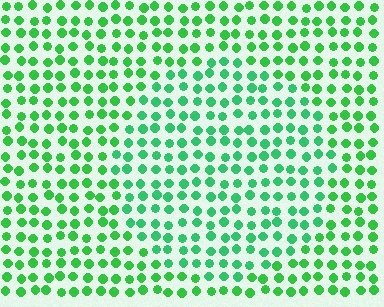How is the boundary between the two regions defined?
The boundary is defined purely by a slight shift in hue (about 18 degrees). Spacing, size, and orientation are identical on both sides.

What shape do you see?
I see a circle.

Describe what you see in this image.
The image is filled with small green elements in a uniform arrangement. A circle-shaped region is visible where the elements are tinted to a slightly different hue, forming a subtle color boundary.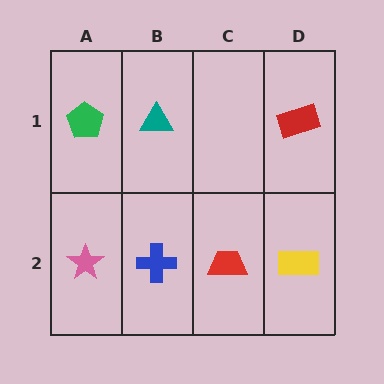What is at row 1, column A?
A green pentagon.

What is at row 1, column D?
A red rectangle.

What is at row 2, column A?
A pink star.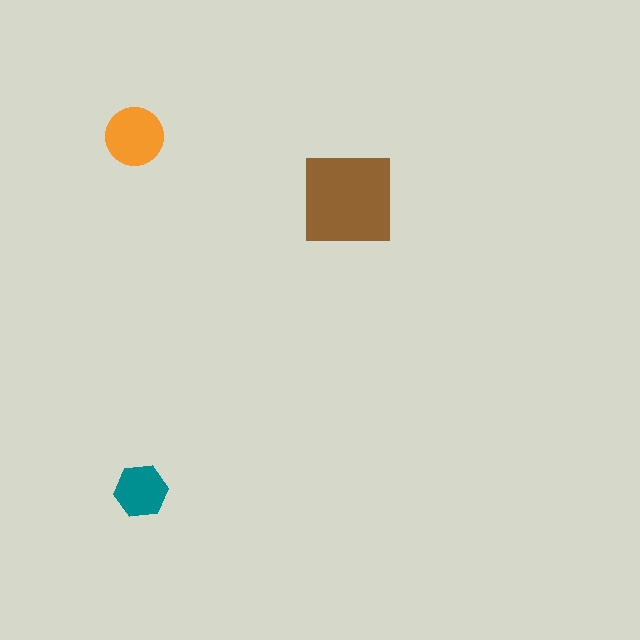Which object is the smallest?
The teal hexagon.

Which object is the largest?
The brown square.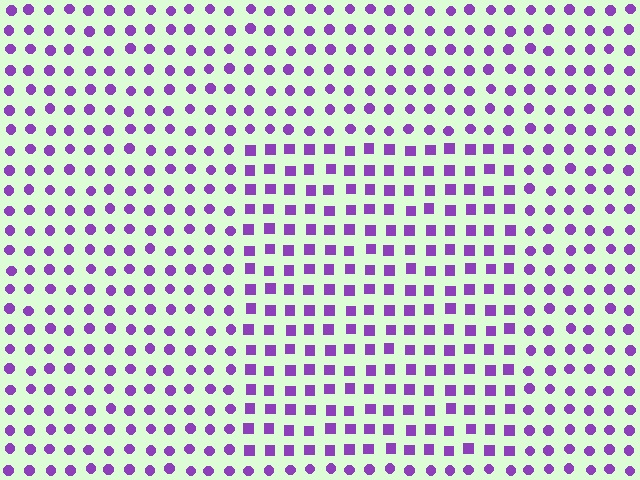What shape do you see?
I see a rectangle.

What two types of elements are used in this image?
The image uses squares inside the rectangle region and circles outside it.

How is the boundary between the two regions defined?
The boundary is defined by a change in element shape: squares inside vs. circles outside. All elements share the same color and spacing.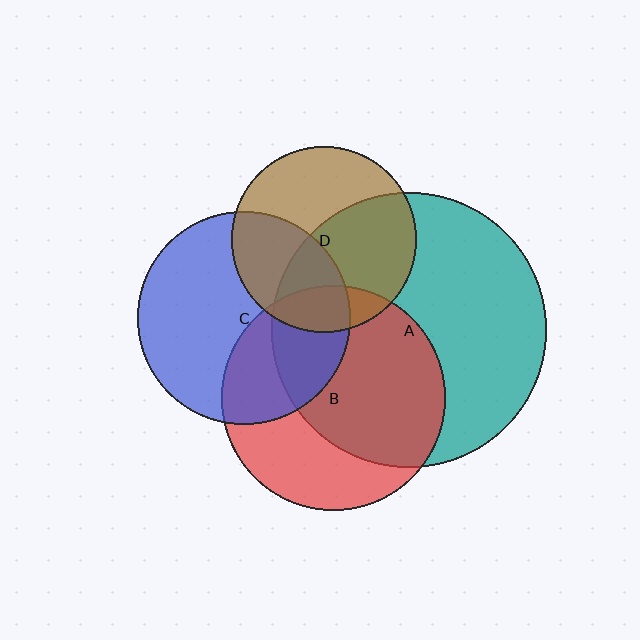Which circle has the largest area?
Circle A (teal).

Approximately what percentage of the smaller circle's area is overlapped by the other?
Approximately 35%.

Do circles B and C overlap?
Yes.